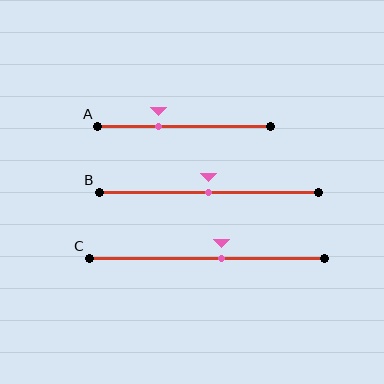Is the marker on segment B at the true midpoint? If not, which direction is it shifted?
Yes, the marker on segment B is at the true midpoint.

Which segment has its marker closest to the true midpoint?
Segment B has its marker closest to the true midpoint.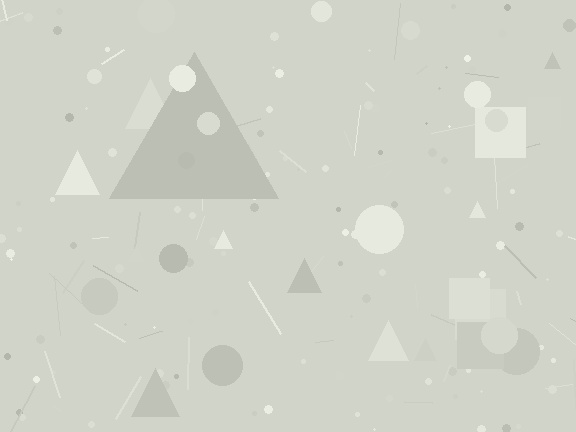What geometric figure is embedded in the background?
A triangle is embedded in the background.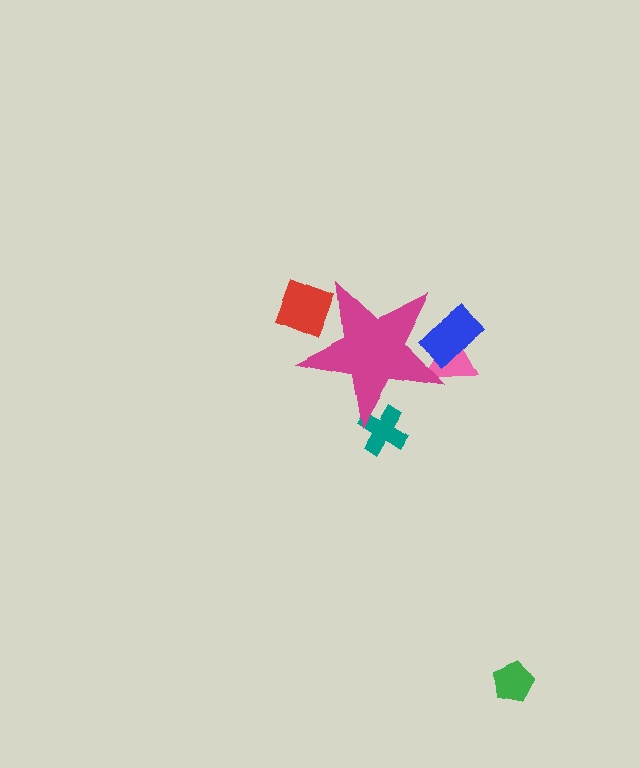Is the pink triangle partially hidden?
Yes, the pink triangle is partially hidden behind the magenta star.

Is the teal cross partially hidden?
Yes, the teal cross is partially hidden behind the magenta star.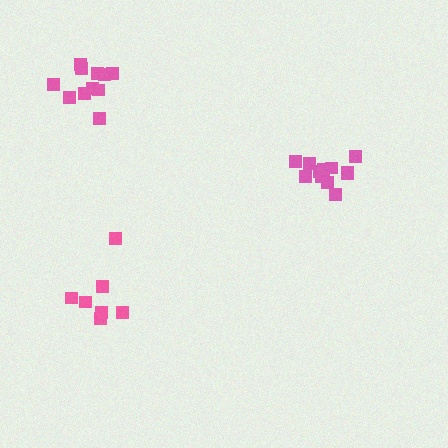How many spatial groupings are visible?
There are 3 spatial groupings.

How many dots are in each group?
Group 1: 12 dots, Group 2: 7 dots, Group 3: 11 dots (30 total).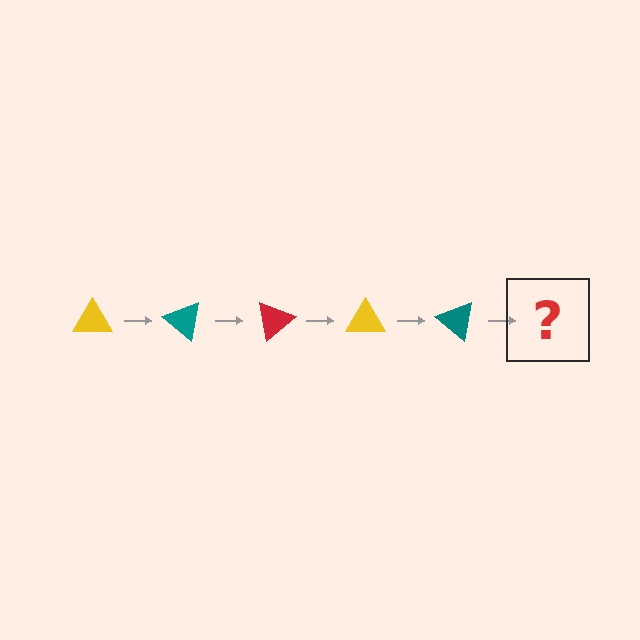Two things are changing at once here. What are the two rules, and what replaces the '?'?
The two rules are that it rotates 40 degrees each step and the color cycles through yellow, teal, and red. The '?' should be a red triangle, rotated 200 degrees from the start.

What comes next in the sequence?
The next element should be a red triangle, rotated 200 degrees from the start.